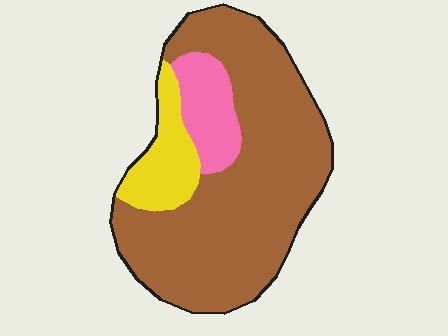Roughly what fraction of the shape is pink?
Pink takes up less than a quarter of the shape.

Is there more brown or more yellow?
Brown.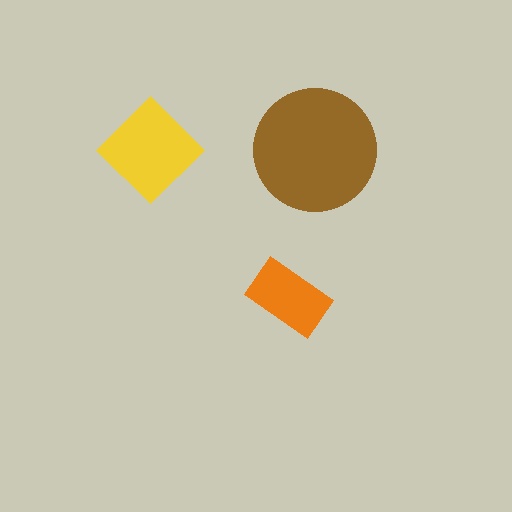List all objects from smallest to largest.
The orange rectangle, the yellow diamond, the brown circle.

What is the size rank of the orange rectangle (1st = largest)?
3rd.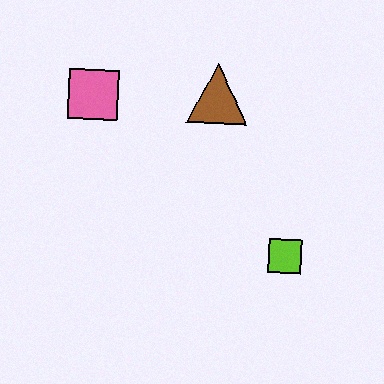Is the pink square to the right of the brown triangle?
No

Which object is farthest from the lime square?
The pink square is farthest from the lime square.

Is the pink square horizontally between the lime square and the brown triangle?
No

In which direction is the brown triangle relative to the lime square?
The brown triangle is above the lime square.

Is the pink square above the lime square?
Yes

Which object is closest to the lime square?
The brown triangle is closest to the lime square.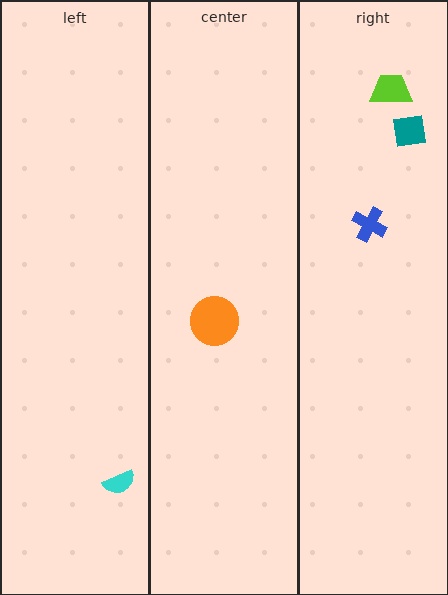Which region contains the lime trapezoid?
The right region.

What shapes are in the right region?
The blue cross, the teal square, the lime trapezoid.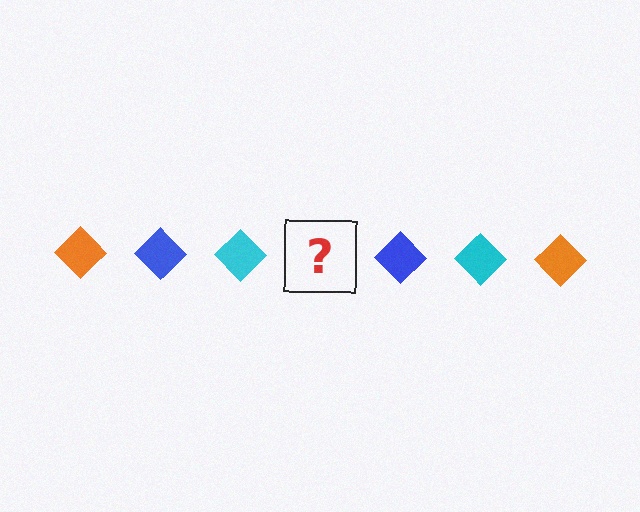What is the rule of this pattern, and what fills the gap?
The rule is that the pattern cycles through orange, blue, cyan diamonds. The gap should be filled with an orange diamond.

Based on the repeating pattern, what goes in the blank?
The blank should be an orange diamond.